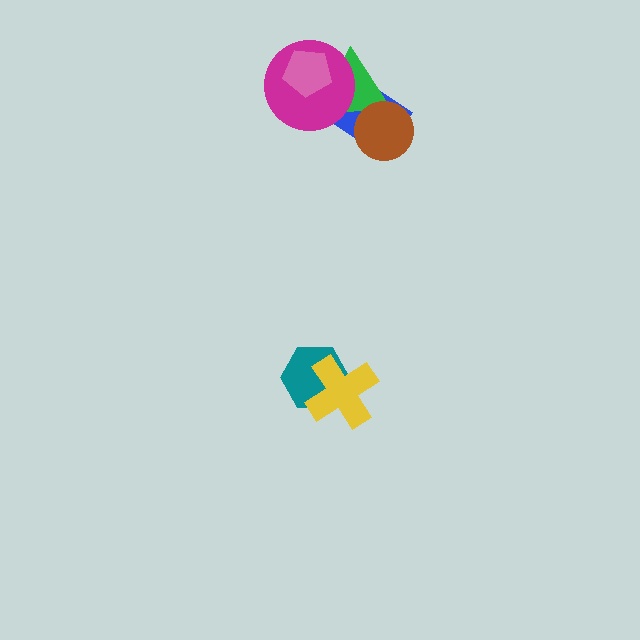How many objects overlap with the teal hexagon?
1 object overlaps with the teal hexagon.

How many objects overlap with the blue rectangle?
3 objects overlap with the blue rectangle.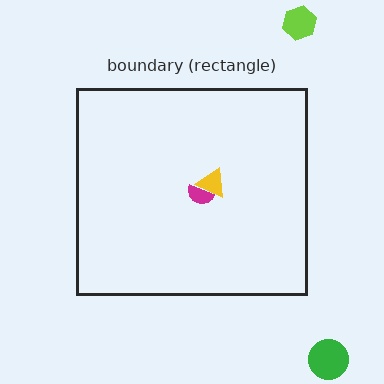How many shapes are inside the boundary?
2 inside, 2 outside.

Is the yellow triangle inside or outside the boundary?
Inside.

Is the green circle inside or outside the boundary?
Outside.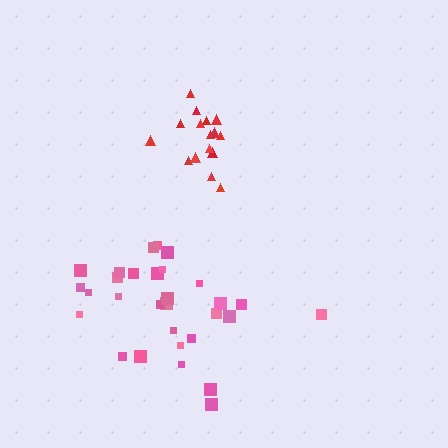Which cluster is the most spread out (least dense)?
Pink.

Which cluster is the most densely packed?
Red.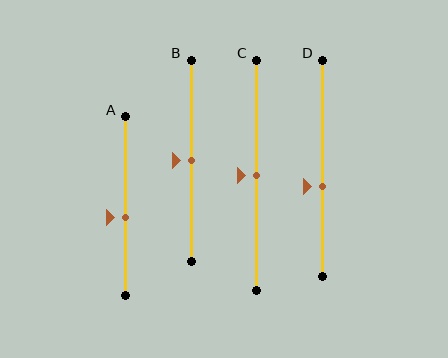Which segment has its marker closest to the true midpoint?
Segment B has its marker closest to the true midpoint.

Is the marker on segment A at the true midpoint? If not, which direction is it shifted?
No, the marker on segment A is shifted downward by about 6% of the segment length.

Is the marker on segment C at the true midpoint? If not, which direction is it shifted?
Yes, the marker on segment C is at the true midpoint.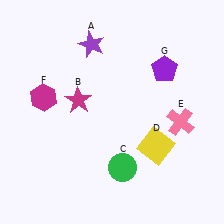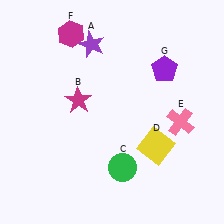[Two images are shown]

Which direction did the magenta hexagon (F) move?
The magenta hexagon (F) moved up.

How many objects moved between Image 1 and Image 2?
1 object moved between the two images.